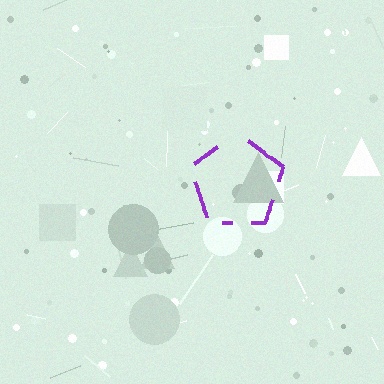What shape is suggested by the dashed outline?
The dashed outline suggests a pentagon.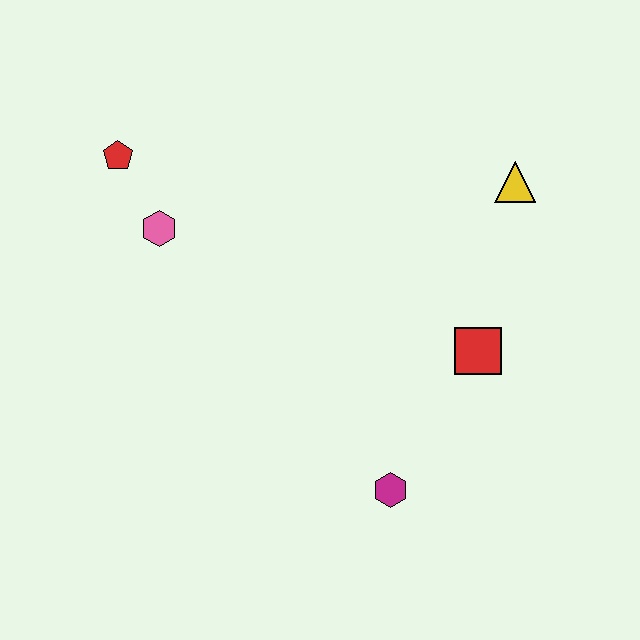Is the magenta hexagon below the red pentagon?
Yes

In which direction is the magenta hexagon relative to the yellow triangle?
The magenta hexagon is below the yellow triangle.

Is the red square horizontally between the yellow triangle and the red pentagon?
Yes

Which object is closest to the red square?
The magenta hexagon is closest to the red square.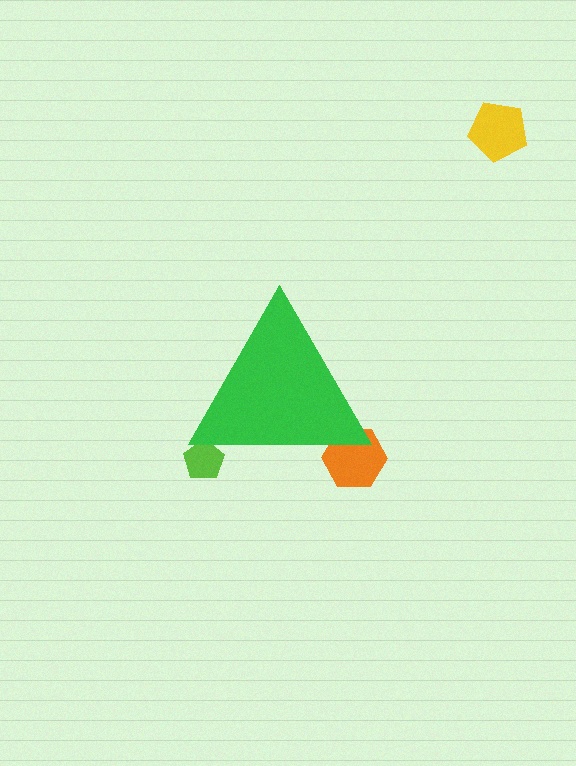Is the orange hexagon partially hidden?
Yes, the orange hexagon is partially hidden behind the green triangle.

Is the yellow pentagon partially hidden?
No, the yellow pentagon is fully visible.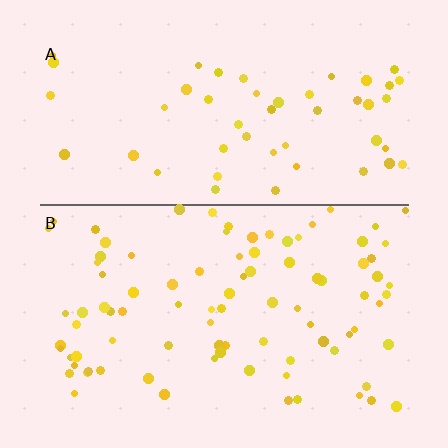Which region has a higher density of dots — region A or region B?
B (the bottom).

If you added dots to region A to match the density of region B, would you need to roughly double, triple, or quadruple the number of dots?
Approximately double.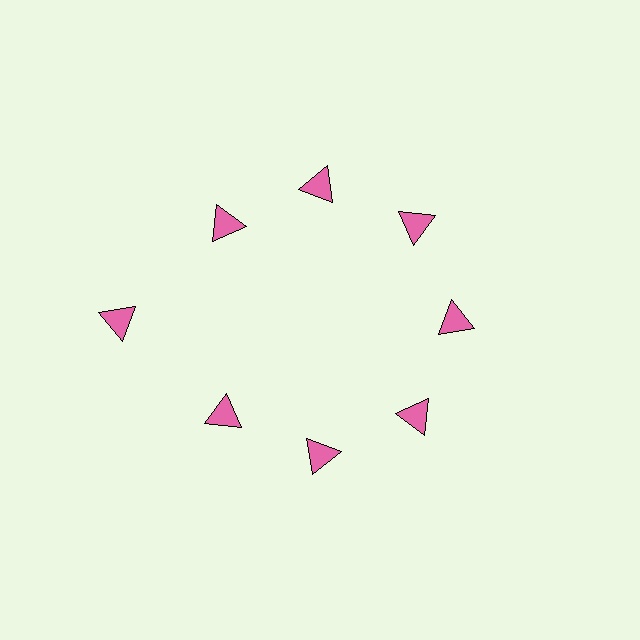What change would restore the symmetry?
The symmetry would be restored by moving it inward, back onto the ring so that all 8 triangles sit at equal angles and equal distance from the center.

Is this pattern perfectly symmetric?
No. The 8 pink triangles are arranged in a ring, but one element near the 9 o'clock position is pushed outward from the center, breaking the 8-fold rotational symmetry.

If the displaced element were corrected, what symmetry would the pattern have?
It would have 8-fold rotational symmetry — the pattern would map onto itself every 45 degrees.